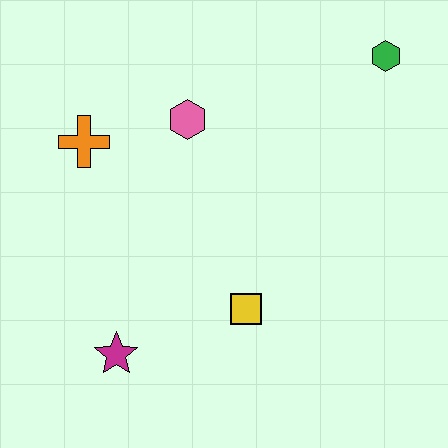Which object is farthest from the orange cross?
The green hexagon is farthest from the orange cross.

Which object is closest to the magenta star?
The yellow square is closest to the magenta star.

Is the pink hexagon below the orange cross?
No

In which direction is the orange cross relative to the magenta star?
The orange cross is above the magenta star.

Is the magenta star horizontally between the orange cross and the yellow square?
Yes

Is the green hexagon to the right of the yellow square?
Yes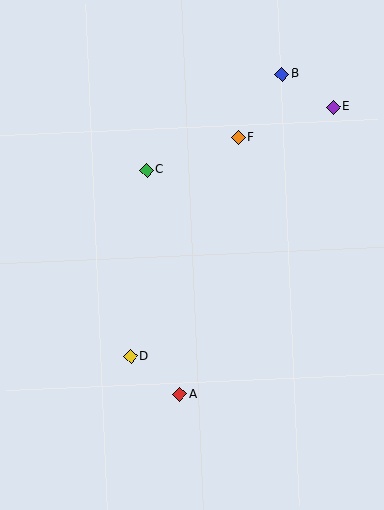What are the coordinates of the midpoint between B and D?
The midpoint between B and D is at (206, 215).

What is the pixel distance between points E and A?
The distance between E and A is 326 pixels.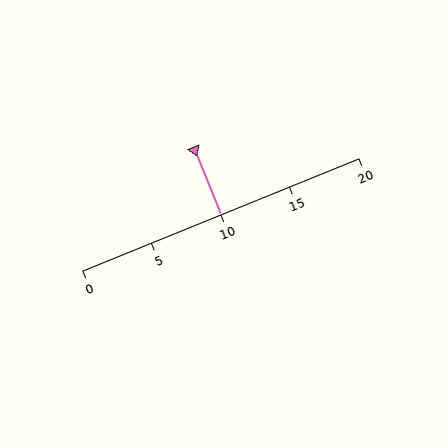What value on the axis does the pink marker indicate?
The marker indicates approximately 10.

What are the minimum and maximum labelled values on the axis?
The axis runs from 0 to 20.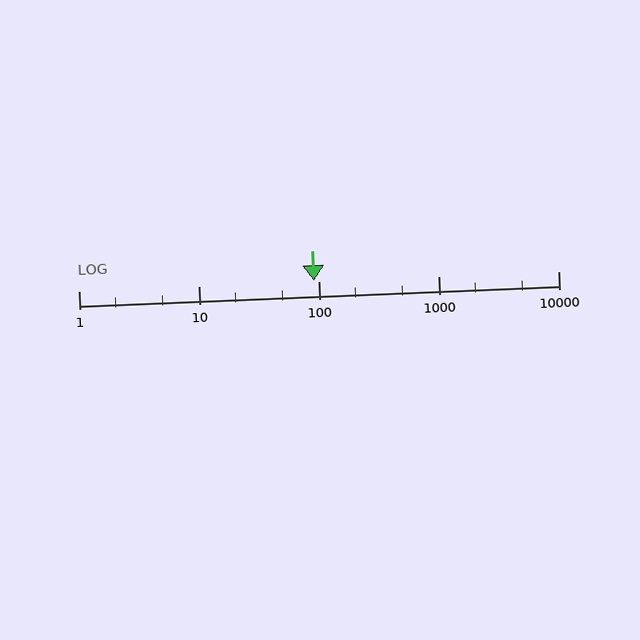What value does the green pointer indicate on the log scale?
The pointer indicates approximately 91.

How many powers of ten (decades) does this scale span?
The scale spans 4 decades, from 1 to 10000.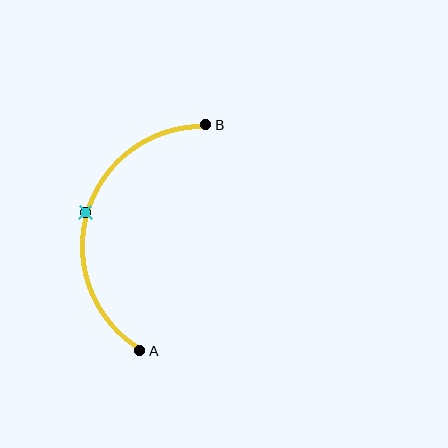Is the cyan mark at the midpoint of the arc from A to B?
Yes. The cyan mark lies on the arc at equal arc-length from both A and B — it is the arc midpoint.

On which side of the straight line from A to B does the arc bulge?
The arc bulges to the left of the straight line connecting A and B.